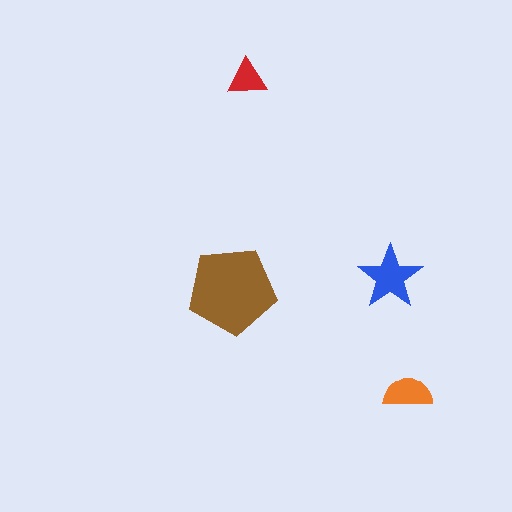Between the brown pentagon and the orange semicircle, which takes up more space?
The brown pentagon.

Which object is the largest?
The brown pentagon.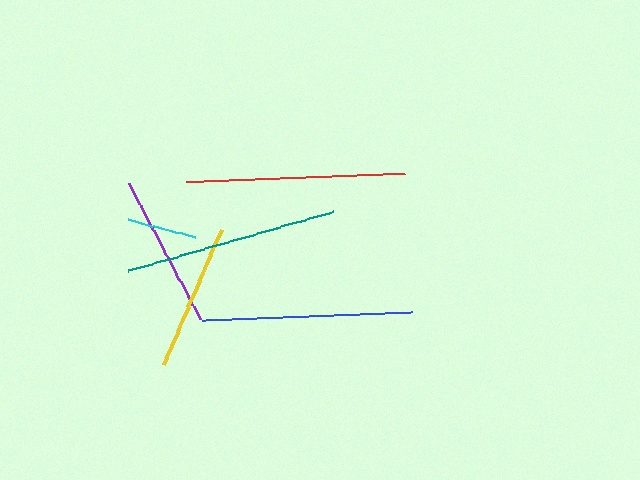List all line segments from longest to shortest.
From longest to shortest: red, teal, blue, purple, yellow, cyan.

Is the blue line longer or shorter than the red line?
The red line is longer than the blue line.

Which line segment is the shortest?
The cyan line is the shortest at approximately 69 pixels.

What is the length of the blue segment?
The blue segment is approximately 209 pixels long.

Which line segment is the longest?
The red line is the longest at approximately 219 pixels.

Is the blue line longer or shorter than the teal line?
The teal line is longer than the blue line.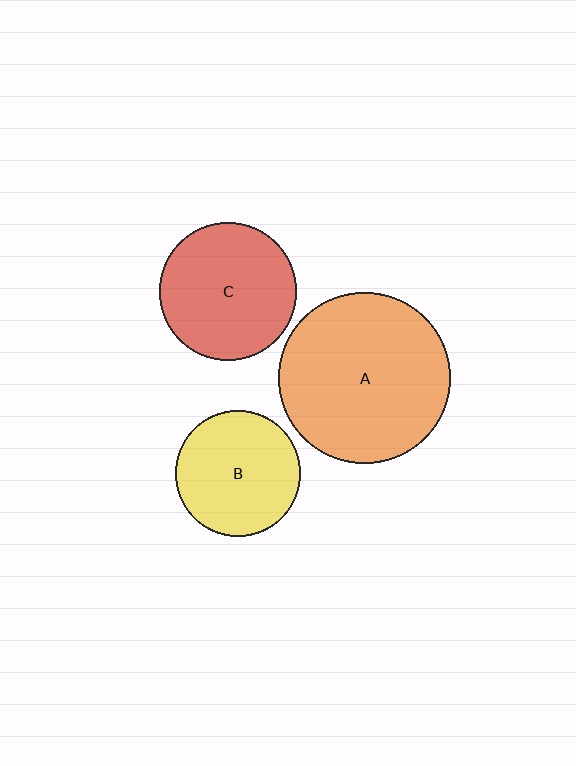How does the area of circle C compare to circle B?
Approximately 1.2 times.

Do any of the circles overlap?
No, none of the circles overlap.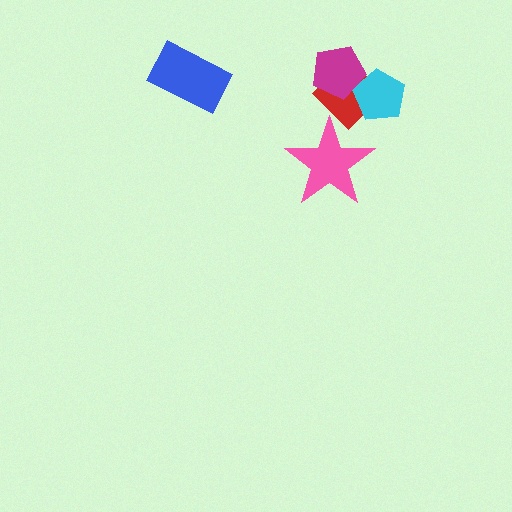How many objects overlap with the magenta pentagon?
2 objects overlap with the magenta pentagon.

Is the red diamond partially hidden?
Yes, it is partially covered by another shape.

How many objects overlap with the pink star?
1 object overlaps with the pink star.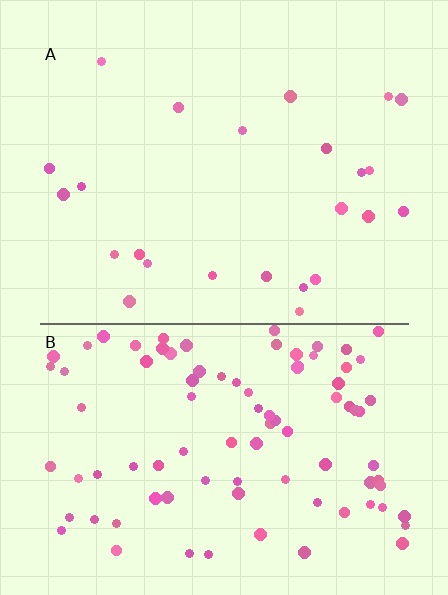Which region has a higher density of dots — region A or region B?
B (the bottom).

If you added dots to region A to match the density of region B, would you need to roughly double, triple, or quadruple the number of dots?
Approximately quadruple.